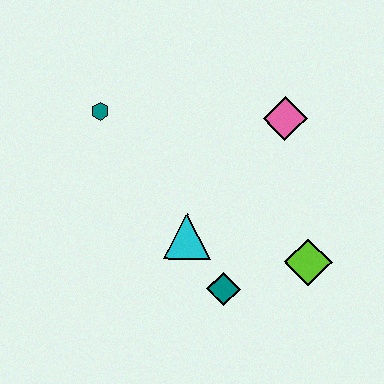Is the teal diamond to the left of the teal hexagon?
No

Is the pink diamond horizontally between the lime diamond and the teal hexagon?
Yes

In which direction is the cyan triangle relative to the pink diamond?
The cyan triangle is below the pink diamond.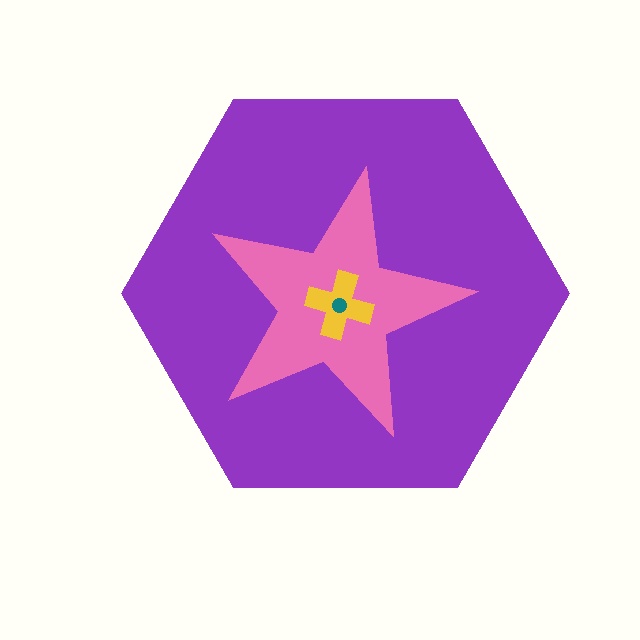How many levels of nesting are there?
4.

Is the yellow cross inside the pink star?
Yes.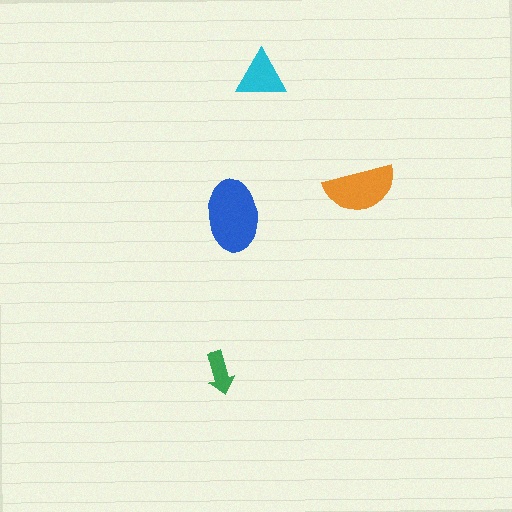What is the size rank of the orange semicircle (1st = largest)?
2nd.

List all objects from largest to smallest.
The blue ellipse, the orange semicircle, the cyan triangle, the green arrow.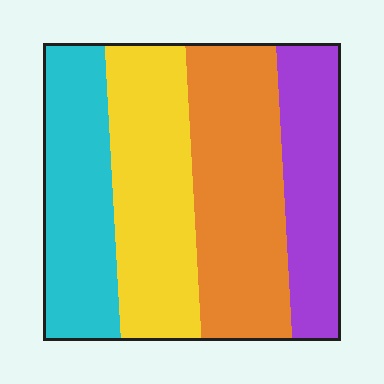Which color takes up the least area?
Purple, at roughly 20%.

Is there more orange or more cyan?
Orange.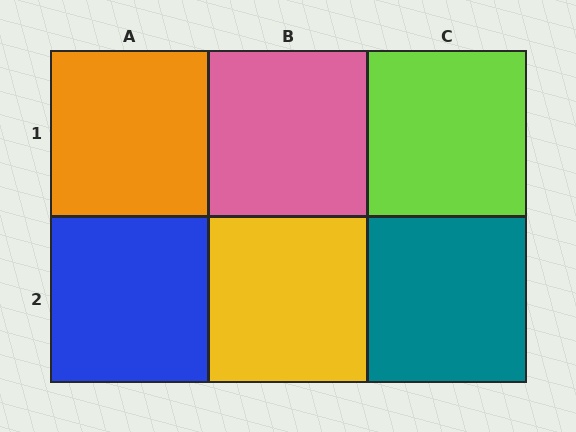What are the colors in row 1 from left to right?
Orange, pink, lime.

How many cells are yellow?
1 cell is yellow.